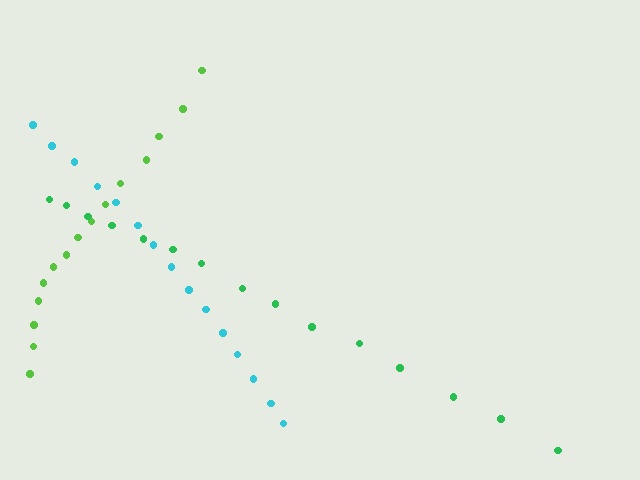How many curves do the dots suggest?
There are 3 distinct paths.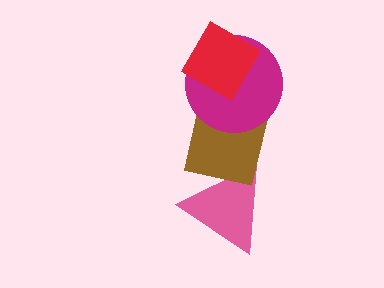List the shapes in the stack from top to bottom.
From top to bottom: the red diamond, the magenta circle, the brown square, the pink triangle.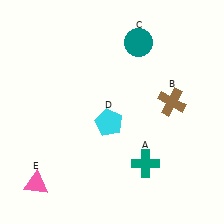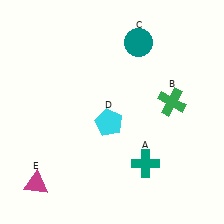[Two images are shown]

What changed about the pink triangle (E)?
In Image 1, E is pink. In Image 2, it changed to magenta.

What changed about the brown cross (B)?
In Image 1, B is brown. In Image 2, it changed to green.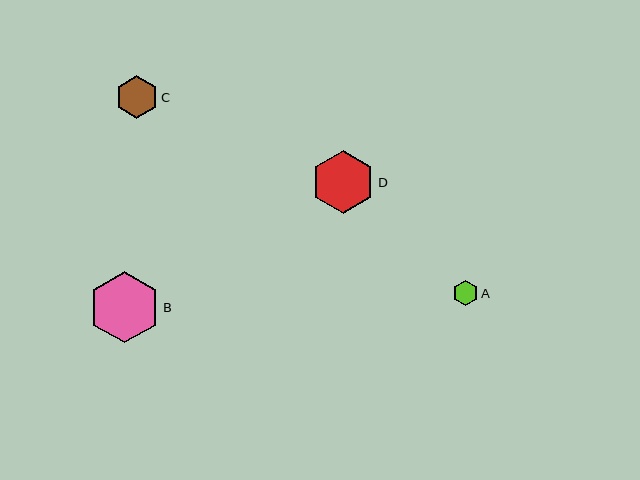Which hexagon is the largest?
Hexagon B is the largest with a size of approximately 71 pixels.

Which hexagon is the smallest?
Hexagon A is the smallest with a size of approximately 26 pixels.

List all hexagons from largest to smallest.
From largest to smallest: B, D, C, A.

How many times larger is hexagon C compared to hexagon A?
Hexagon C is approximately 1.7 times the size of hexagon A.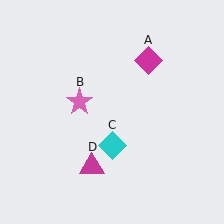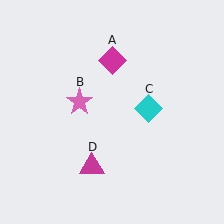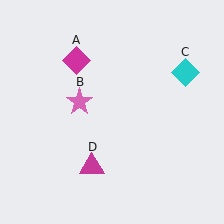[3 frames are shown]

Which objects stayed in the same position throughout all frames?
Pink star (object B) and magenta triangle (object D) remained stationary.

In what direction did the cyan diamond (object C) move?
The cyan diamond (object C) moved up and to the right.